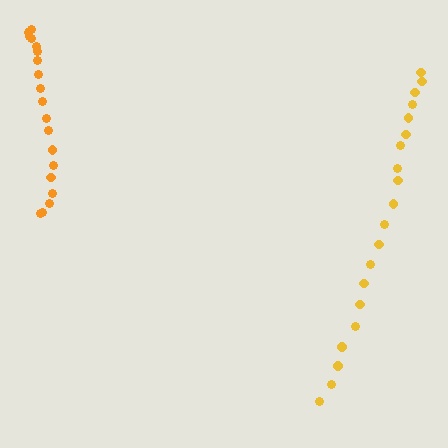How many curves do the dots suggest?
There are 2 distinct paths.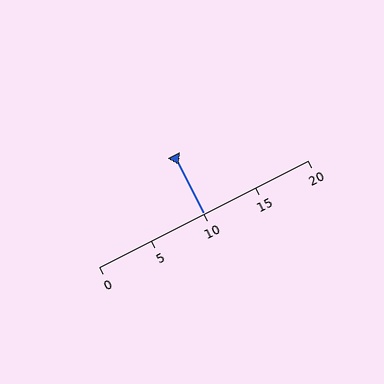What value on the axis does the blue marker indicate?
The marker indicates approximately 10.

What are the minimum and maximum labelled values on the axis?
The axis runs from 0 to 20.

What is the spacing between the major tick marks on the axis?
The major ticks are spaced 5 apart.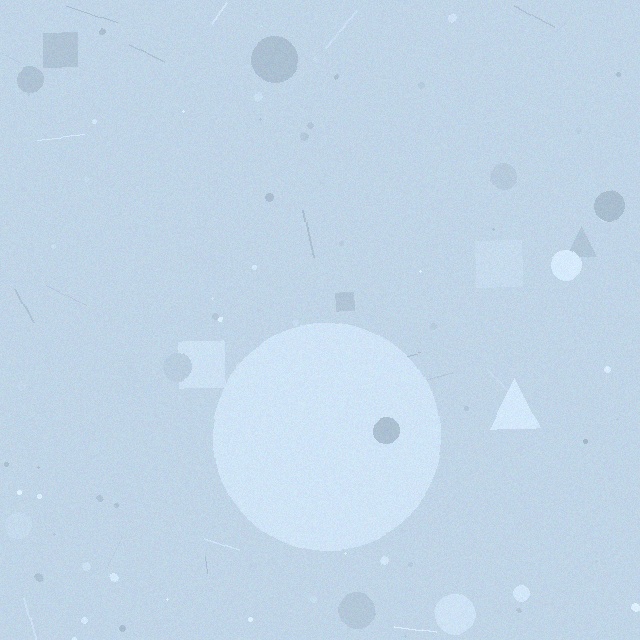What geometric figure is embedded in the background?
A circle is embedded in the background.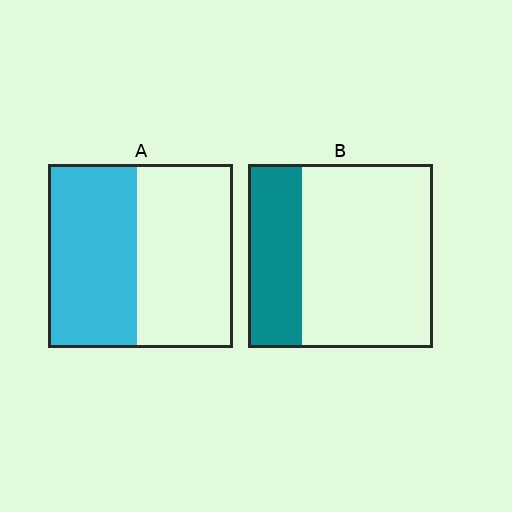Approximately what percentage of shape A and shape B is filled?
A is approximately 50% and B is approximately 30%.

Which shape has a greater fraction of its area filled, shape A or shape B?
Shape A.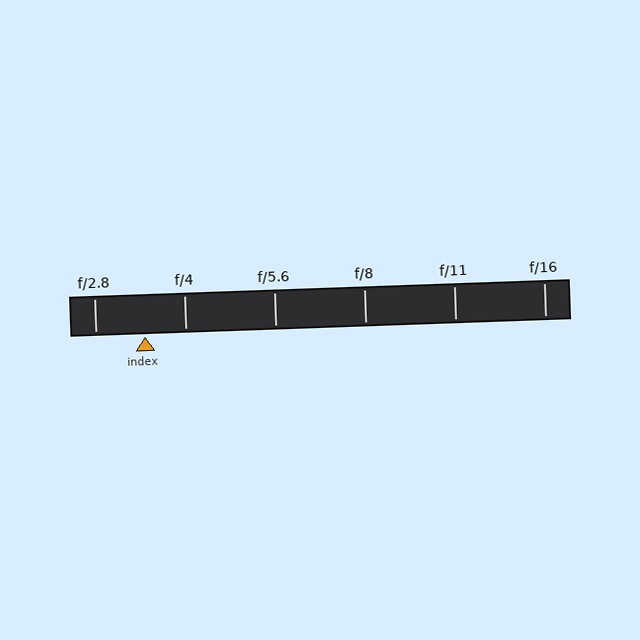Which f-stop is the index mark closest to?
The index mark is closest to f/4.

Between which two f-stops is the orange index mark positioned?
The index mark is between f/2.8 and f/4.